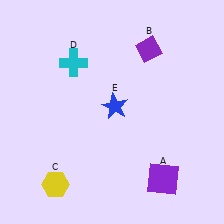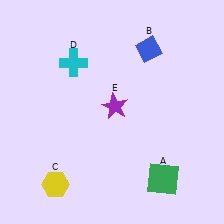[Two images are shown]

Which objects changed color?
A changed from purple to green. B changed from purple to blue. E changed from blue to purple.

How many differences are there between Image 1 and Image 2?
There are 3 differences between the two images.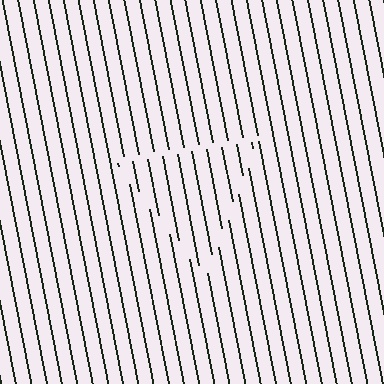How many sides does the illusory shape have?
3 sides — the line-ends trace a triangle.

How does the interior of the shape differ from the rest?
The interior of the shape contains the same grating, shifted by half a period — the contour is defined by the phase discontinuity where line-ends from the inner and outer gratings abut.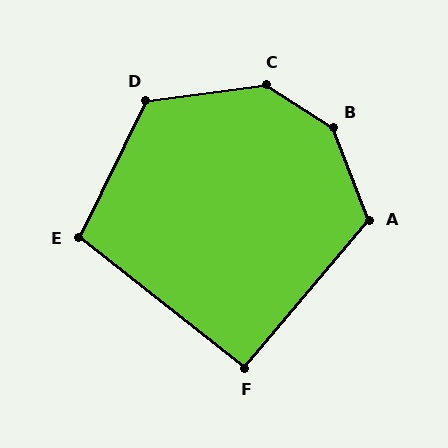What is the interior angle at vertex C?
Approximately 140 degrees (obtuse).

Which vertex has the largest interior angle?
B, at approximately 144 degrees.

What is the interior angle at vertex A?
Approximately 118 degrees (obtuse).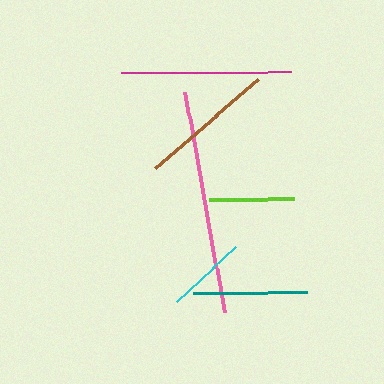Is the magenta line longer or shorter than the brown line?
The magenta line is longer than the brown line.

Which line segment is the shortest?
The cyan line is the shortest at approximately 81 pixels.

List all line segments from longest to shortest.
From longest to shortest: pink, magenta, brown, teal, lime, cyan.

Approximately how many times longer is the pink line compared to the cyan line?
The pink line is approximately 2.7 times the length of the cyan line.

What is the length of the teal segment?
The teal segment is approximately 115 pixels long.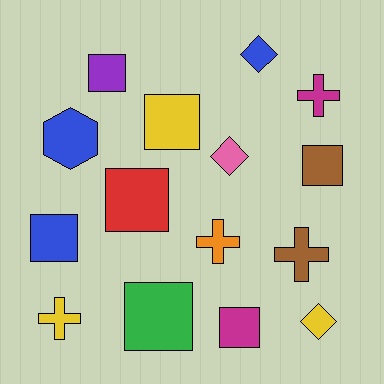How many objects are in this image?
There are 15 objects.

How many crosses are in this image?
There are 4 crosses.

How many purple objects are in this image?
There is 1 purple object.